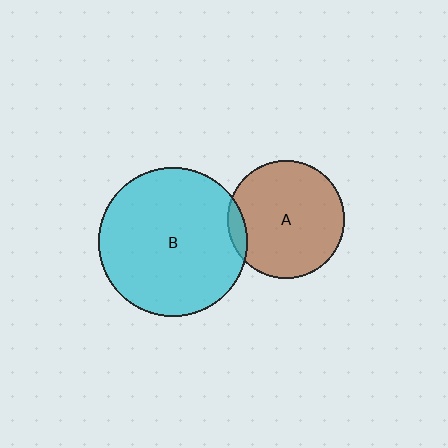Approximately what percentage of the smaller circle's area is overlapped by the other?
Approximately 10%.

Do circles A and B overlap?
Yes.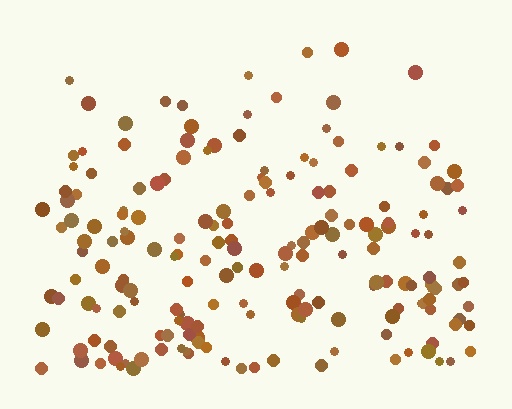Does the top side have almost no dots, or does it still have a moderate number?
Still a moderate number, just noticeably fewer than the bottom.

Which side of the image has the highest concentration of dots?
The bottom.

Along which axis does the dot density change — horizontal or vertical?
Vertical.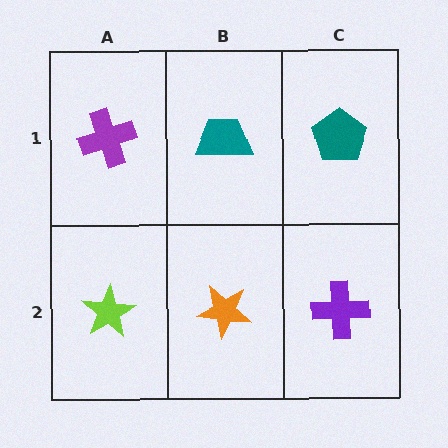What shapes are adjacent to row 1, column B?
An orange star (row 2, column B), a purple cross (row 1, column A), a teal pentagon (row 1, column C).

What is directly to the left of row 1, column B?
A purple cross.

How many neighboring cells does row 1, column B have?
3.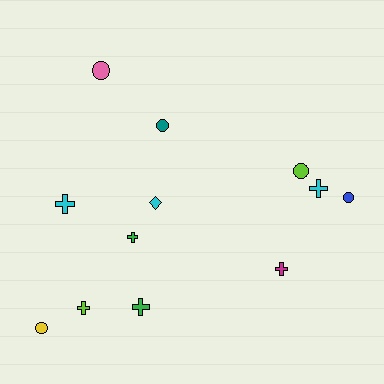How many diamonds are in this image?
There is 1 diamond.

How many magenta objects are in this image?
There is 1 magenta object.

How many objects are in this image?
There are 12 objects.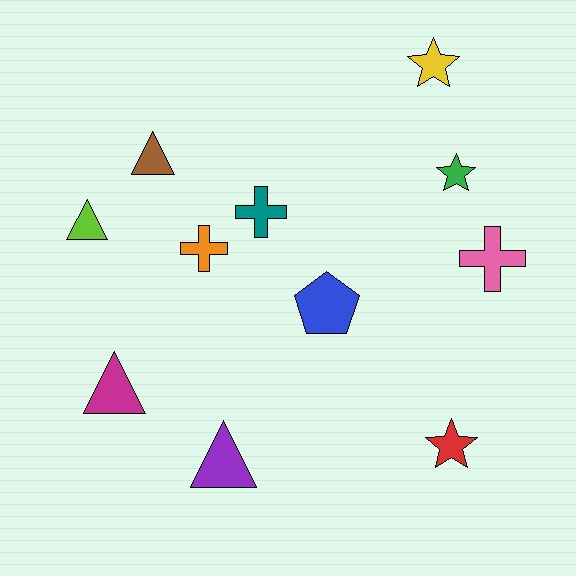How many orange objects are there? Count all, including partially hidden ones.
There is 1 orange object.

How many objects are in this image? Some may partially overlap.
There are 11 objects.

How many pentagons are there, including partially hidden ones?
There is 1 pentagon.